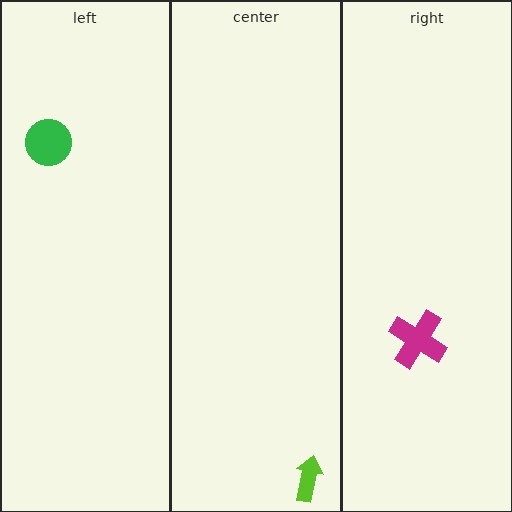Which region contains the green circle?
The left region.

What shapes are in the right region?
The magenta cross.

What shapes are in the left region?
The green circle.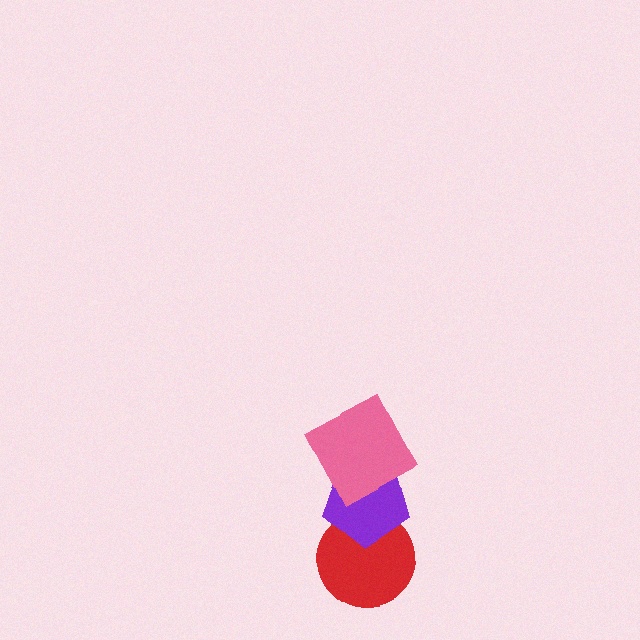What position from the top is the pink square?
The pink square is 1st from the top.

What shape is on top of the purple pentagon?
The pink square is on top of the purple pentagon.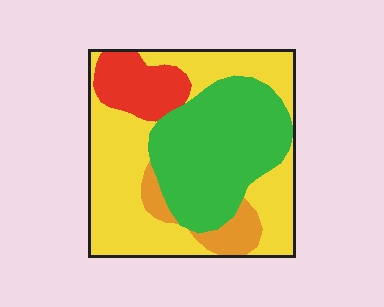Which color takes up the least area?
Orange, at roughly 5%.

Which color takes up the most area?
Yellow, at roughly 45%.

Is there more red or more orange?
Red.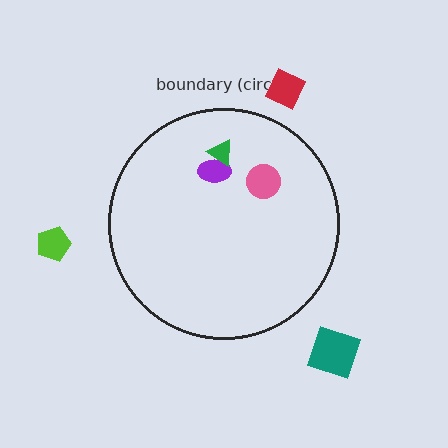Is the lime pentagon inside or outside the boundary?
Outside.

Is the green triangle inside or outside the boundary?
Inside.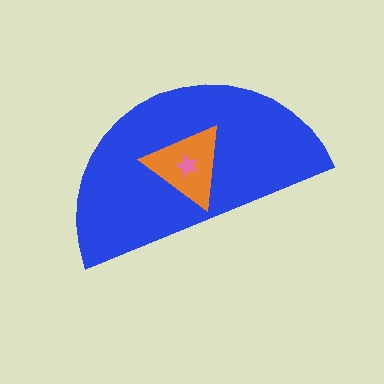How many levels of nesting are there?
3.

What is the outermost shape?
The blue semicircle.